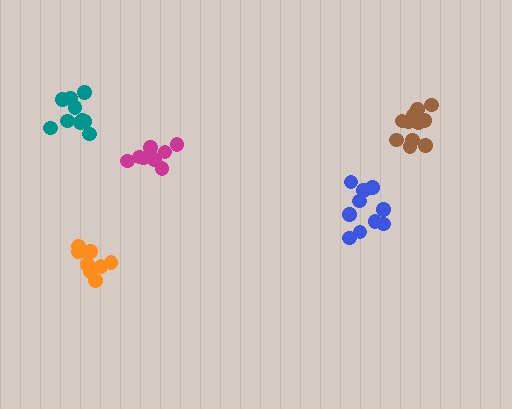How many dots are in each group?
Group 1: 10 dots, Group 2: 10 dots, Group 3: 13 dots, Group 4: 9 dots, Group 5: 8 dots (50 total).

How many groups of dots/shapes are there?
There are 5 groups.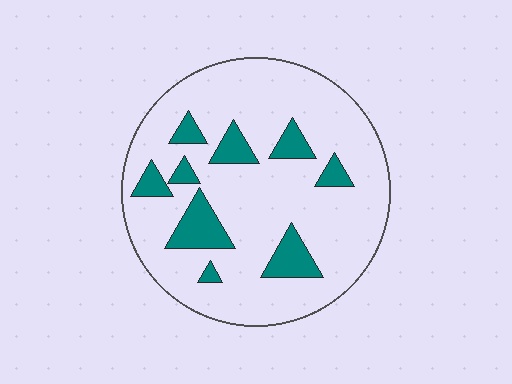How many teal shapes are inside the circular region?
9.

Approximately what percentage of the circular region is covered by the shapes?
Approximately 15%.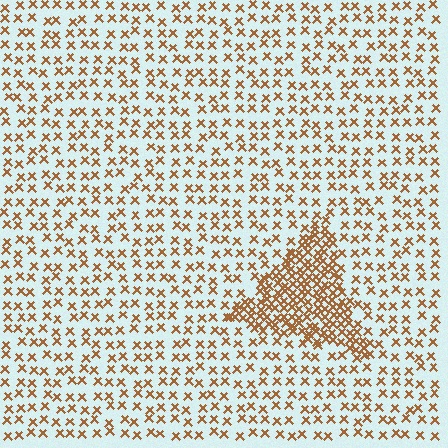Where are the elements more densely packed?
The elements are more densely packed inside the triangle boundary.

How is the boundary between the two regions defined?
The boundary is defined by a change in element density (approximately 2.6x ratio). All elements are the same color, size, and shape.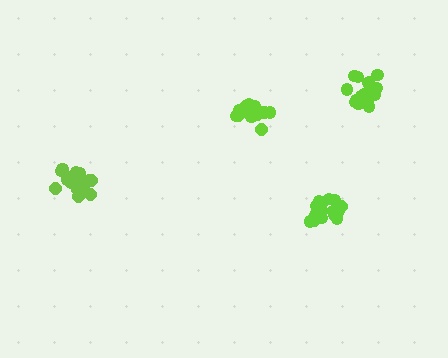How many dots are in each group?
Group 1: 18 dots, Group 2: 15 dots, Group 3: 19 dots, Group 4: 15 dots (67 total).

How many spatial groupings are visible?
There are 4 spatial groupings.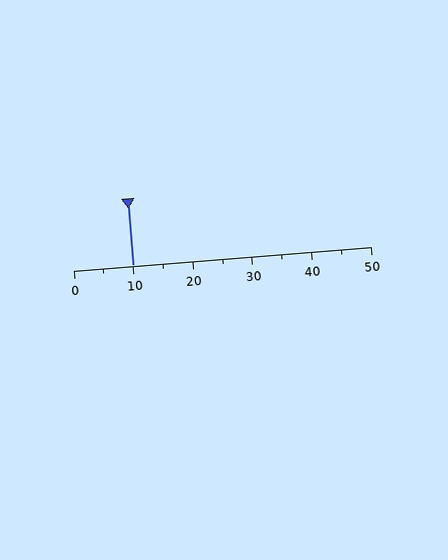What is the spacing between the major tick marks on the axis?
The major ticks are spaced 10 apart.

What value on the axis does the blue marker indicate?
The marker indicates approximately 10.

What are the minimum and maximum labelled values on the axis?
The axis runs from 0 to 50.